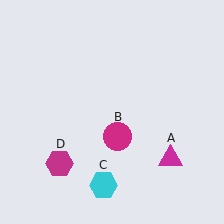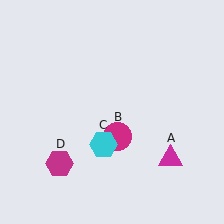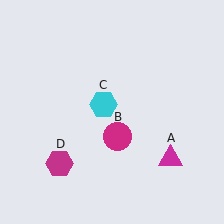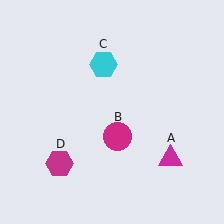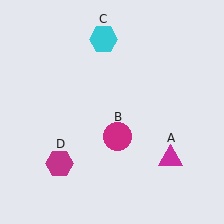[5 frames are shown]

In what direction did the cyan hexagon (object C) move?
The cyan hexagon (object C) moved up.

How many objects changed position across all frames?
1 object changed position: cyan hexagon (object C).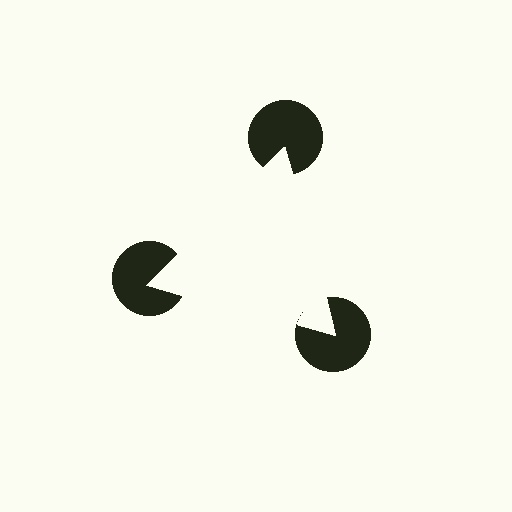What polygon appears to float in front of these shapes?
An illusory triangle — its edges are inferred from the aligned wedge cuts in the pac-man discs, not physically drawn.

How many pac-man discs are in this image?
There are 3 — one at each vertex of the illusory triangle.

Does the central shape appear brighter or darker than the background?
It typically appears slightly brighter than the background, even though no actual brightness change is drawn.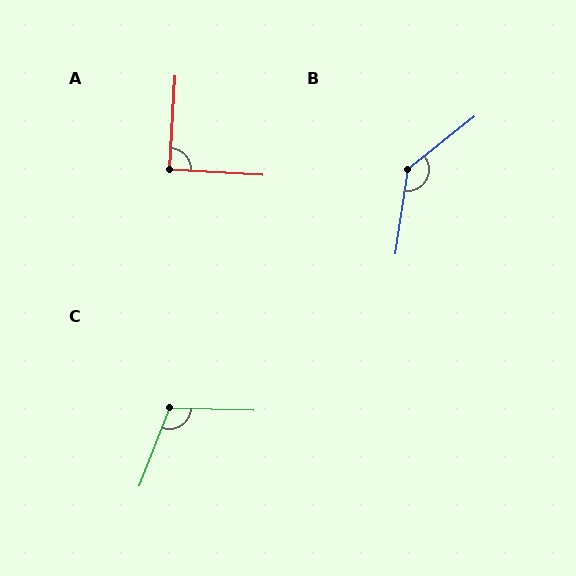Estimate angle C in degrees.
Approximately 109 degrees.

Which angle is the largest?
B, at approximately 137 degrees.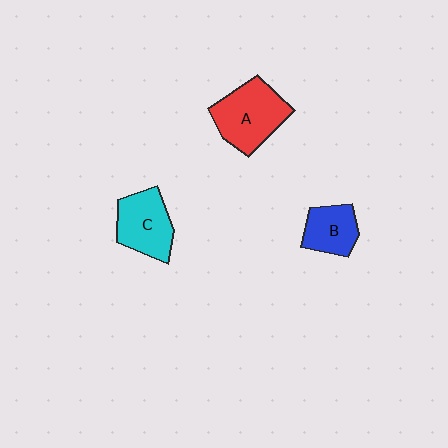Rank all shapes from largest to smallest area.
From largest to smallest: A (red), C (cyan), B (blue).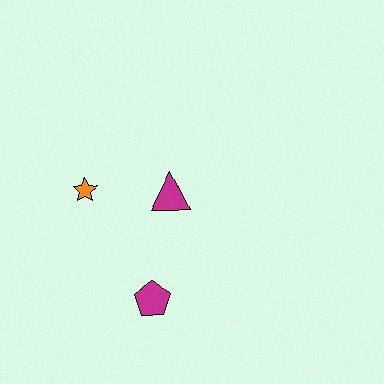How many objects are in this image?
There are 3 objects.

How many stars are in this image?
There is 1 star.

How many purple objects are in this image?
There are no purple objects.